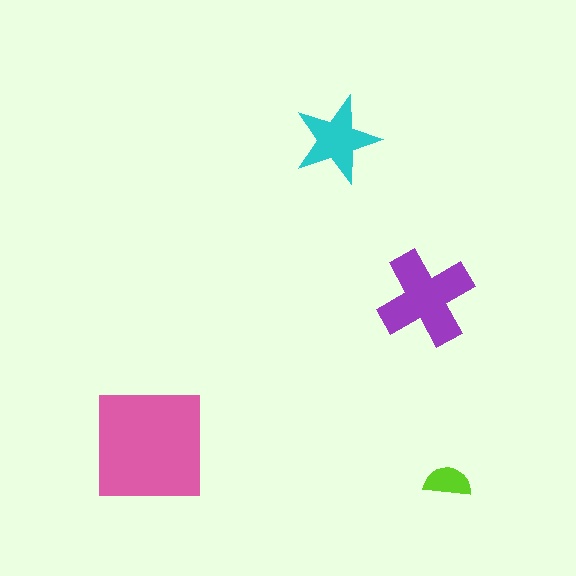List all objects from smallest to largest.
The lime semicircle, the cyan star, the purple cross, the pink square.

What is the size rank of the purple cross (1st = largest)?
2nd.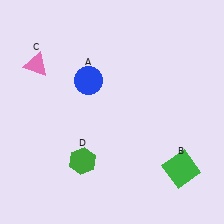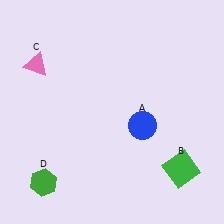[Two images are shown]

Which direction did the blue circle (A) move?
The blue circle (A) moved right.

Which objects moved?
The objects that moved are: the blue circle (A), the green hexagon (D).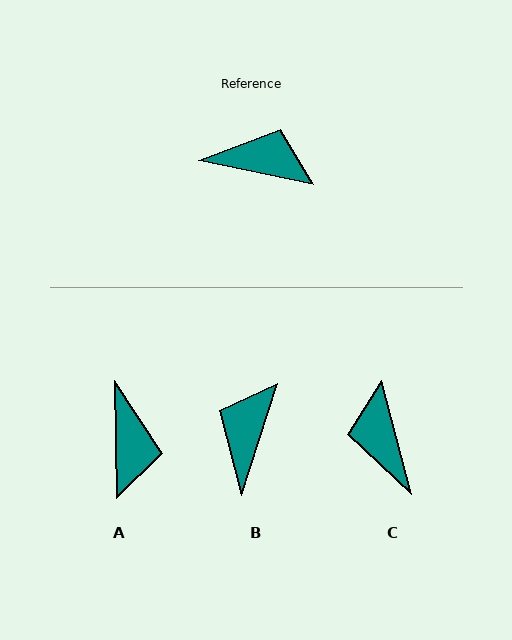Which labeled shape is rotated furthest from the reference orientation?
C, about 116 degrees away.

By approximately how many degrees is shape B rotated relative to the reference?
Approximately 84 degrees counter-clockwise.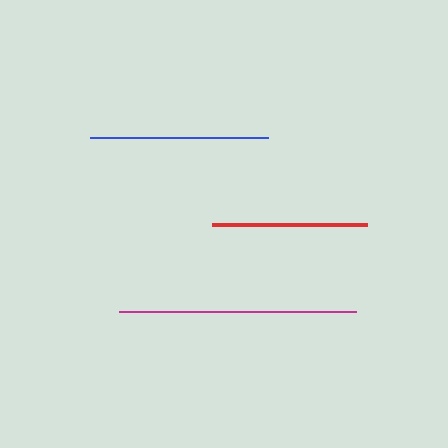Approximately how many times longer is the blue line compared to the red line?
The blue line is approximately 1.1 times the length of the red line.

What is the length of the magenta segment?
The magenta segment is approximately 237 pixels long.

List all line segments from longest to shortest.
From longest to shortest: magenta, blue, red.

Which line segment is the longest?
The magenta line is the longest at approximately 237 pixels.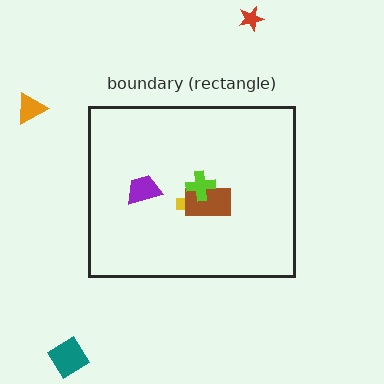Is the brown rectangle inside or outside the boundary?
Inside.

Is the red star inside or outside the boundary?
Outside.